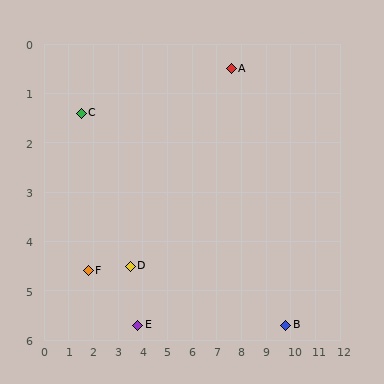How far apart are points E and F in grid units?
Points E and F are about 2.3 grid units apart.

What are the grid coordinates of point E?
Point E is at approximately (3.8, 5.7).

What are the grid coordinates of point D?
Point D is at approximately (3.5, 4.5).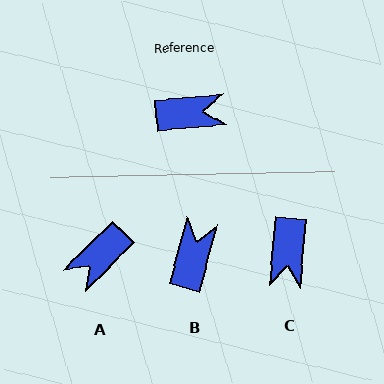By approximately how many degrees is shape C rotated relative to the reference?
Approximately 100 degrees clockwise.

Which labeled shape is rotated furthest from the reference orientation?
A, about 140 degrees away.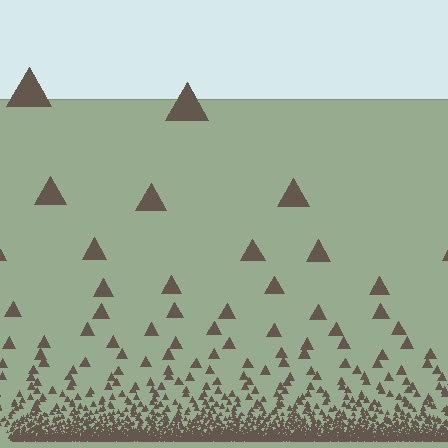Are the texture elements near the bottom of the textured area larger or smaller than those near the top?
Smaller. The gradient is inverted — elements near the bottom are smaller and denser.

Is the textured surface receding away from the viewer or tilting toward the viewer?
The surface appears to tilt toward the viewer. Texture elements get larger and sparser toward the top.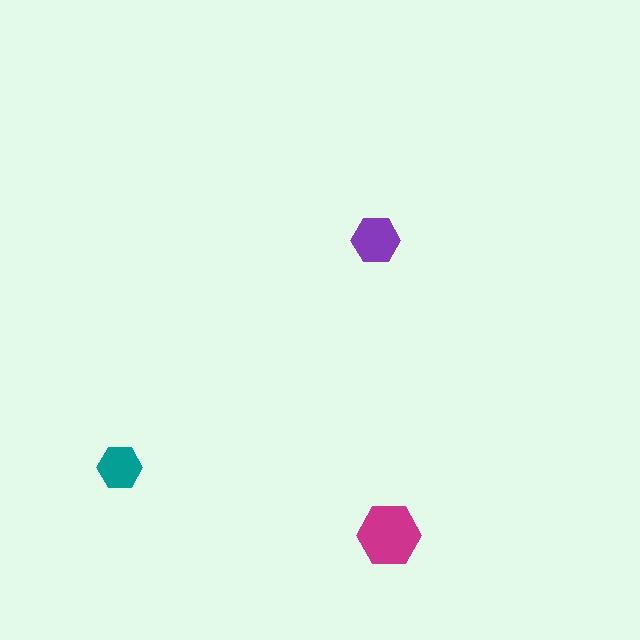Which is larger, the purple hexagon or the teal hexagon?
The purple one.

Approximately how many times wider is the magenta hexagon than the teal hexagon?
About 1.5 times wider.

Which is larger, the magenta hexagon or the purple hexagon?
The magenta one.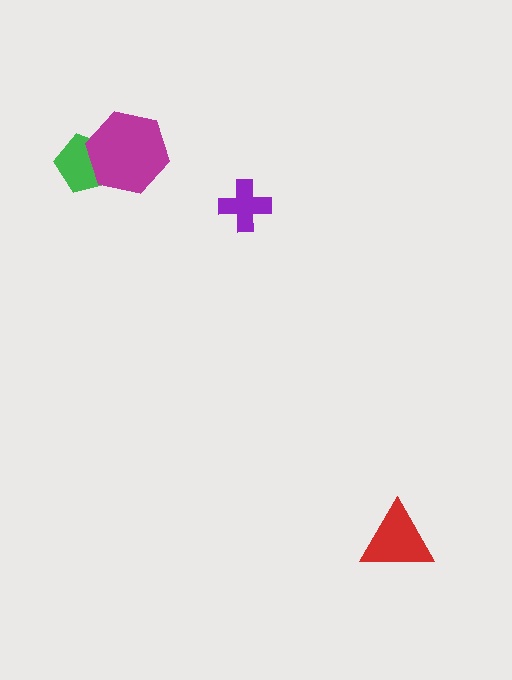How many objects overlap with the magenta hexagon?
1 object overlaps with the magenta hexagon.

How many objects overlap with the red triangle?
0 objects overlap with the red triangle.